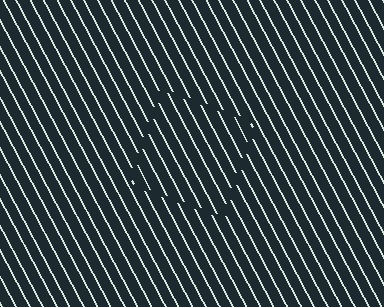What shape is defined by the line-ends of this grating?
An illusory square. The interior of the shape contains the same grating, shifted by half a period — the contour is defined by the phase discontinuity where line-ends from the inner and outer gratings abut.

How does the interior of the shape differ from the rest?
The interior of the shape contains the same grating, shifted by half a period — the contour is defined by the phase discontinuity where line-ends from the inner and outer gratings abut.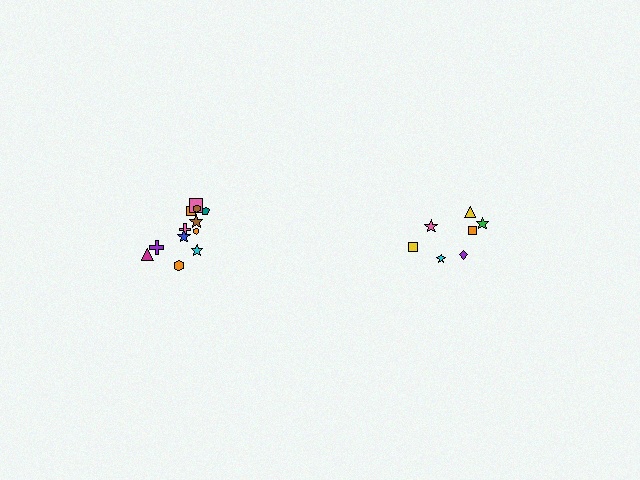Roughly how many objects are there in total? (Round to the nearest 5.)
Roughly 20 objects in total.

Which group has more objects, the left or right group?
The left group.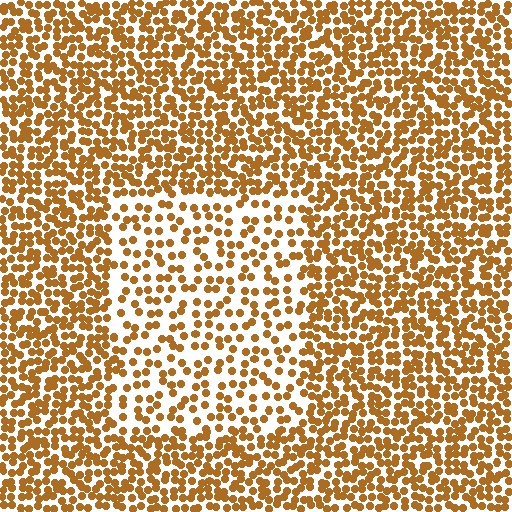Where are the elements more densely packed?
The elements are more densely packed outside the rectangle boundary.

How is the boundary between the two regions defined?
The boundary is defined by a change in element density (approximately 1.9x ratio). All elements are the same color, size, and shape.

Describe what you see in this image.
The image contains small brown elements arranged at two different densities. A rectangle-shaped region is visible where the elements are less densely packed than the surrounding area.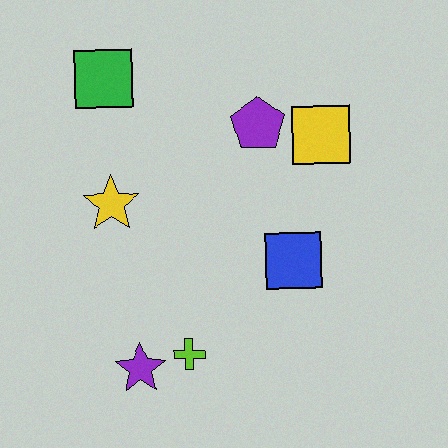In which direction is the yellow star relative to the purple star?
The yellow star is above the purple star.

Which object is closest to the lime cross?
The purple star is closest to the lime cross.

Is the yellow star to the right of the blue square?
No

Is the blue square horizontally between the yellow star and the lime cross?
No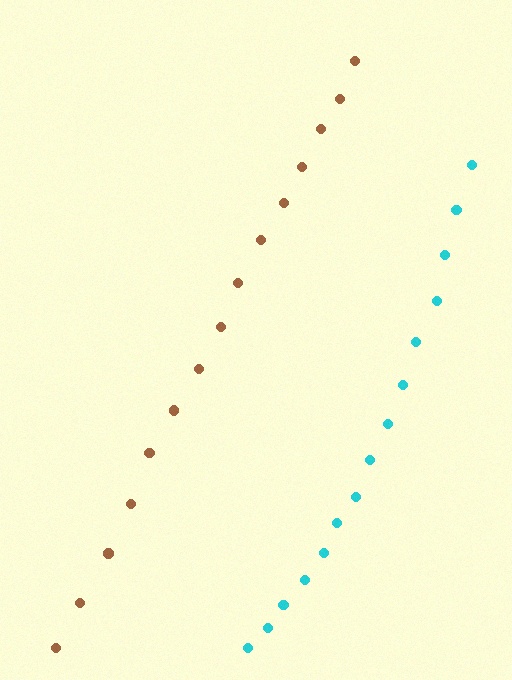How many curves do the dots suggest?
There are 2 distinct paths.